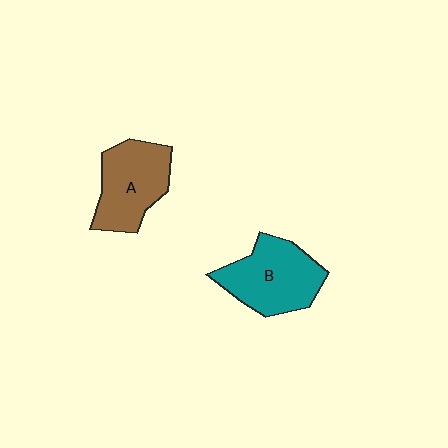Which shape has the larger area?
Shape B (teal).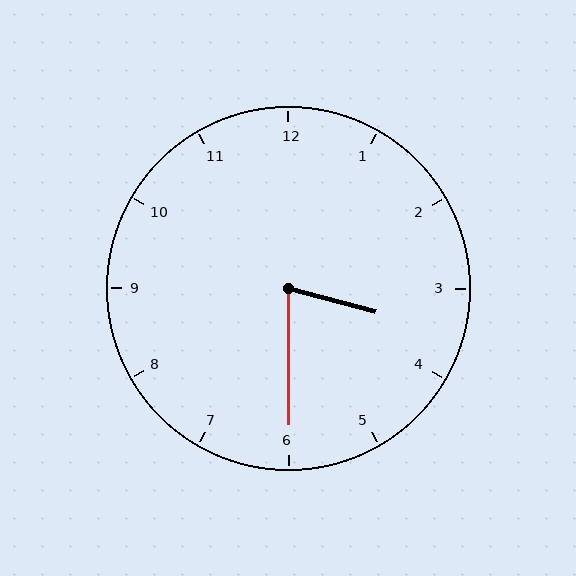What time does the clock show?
3:30.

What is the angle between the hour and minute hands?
Approximately 75 degrees.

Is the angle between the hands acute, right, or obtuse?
It is acute.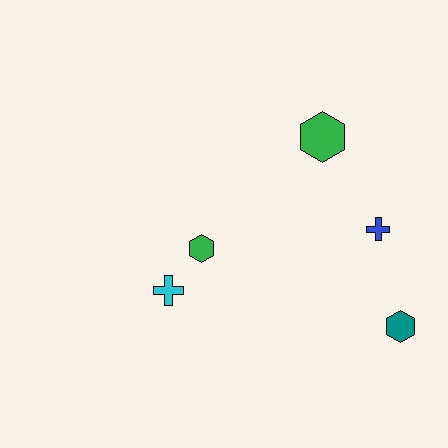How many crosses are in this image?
There are 2 crosses.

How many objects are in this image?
There are 5 objects.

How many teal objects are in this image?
There is 1 teal object.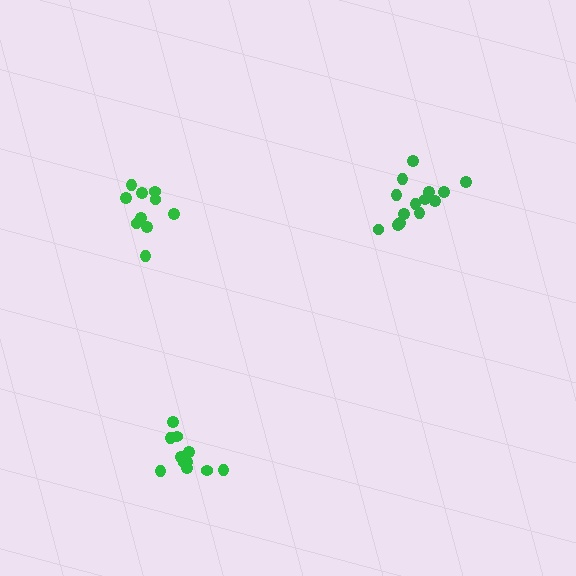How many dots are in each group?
Group 1: 11 dots, Group 2: 14 dots, Group 3: 10 dots (35 total).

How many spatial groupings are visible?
There are 3 spatial groupings.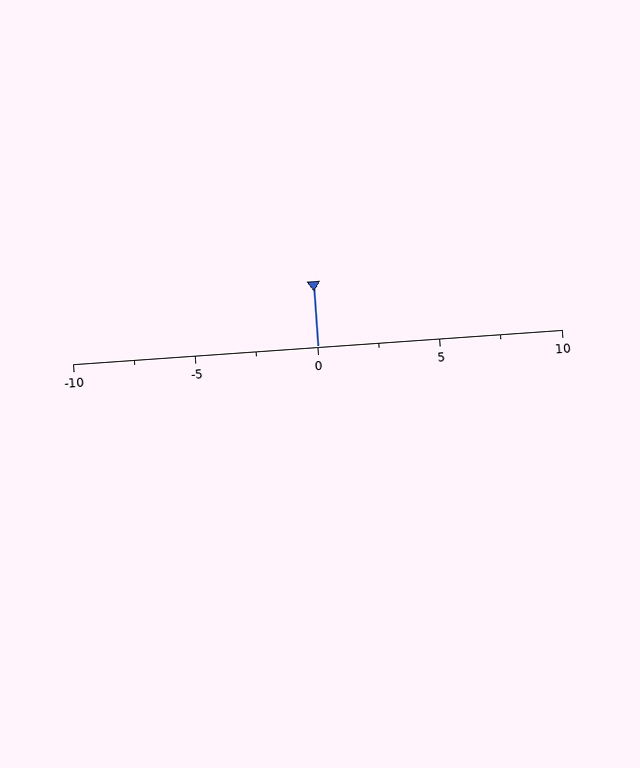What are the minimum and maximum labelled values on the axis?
The axis runs from -10 to 10.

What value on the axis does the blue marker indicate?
The marker indicates approximately 0.